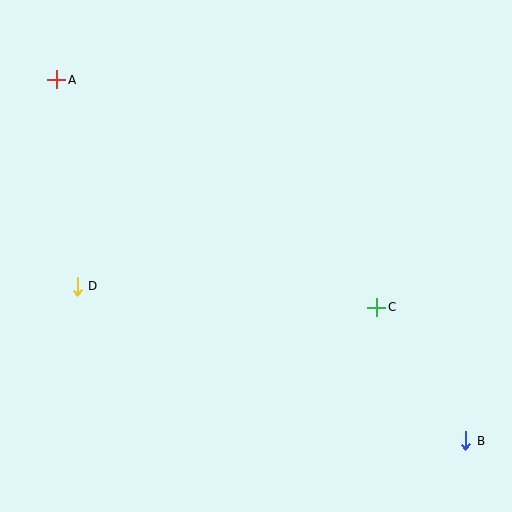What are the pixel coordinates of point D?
Point D is at (77, 286).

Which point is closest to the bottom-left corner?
Point D is closest to the bottom-left corner.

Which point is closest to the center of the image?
Point C at (377, 307) is closest to the center.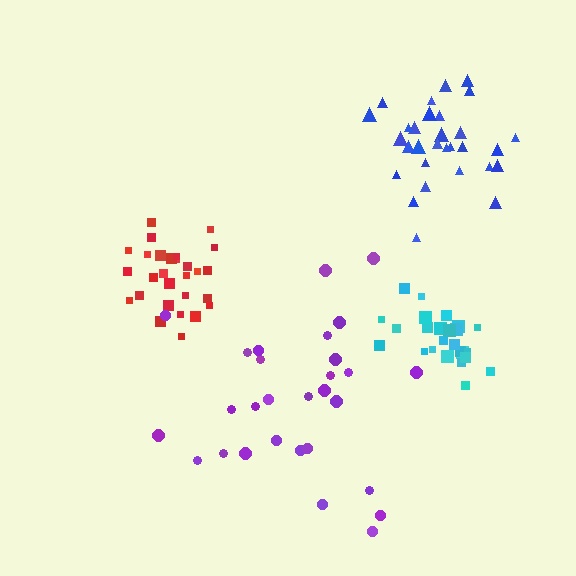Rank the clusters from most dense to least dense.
cyan, red, blue, purple.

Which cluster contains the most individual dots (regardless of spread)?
Blue (30).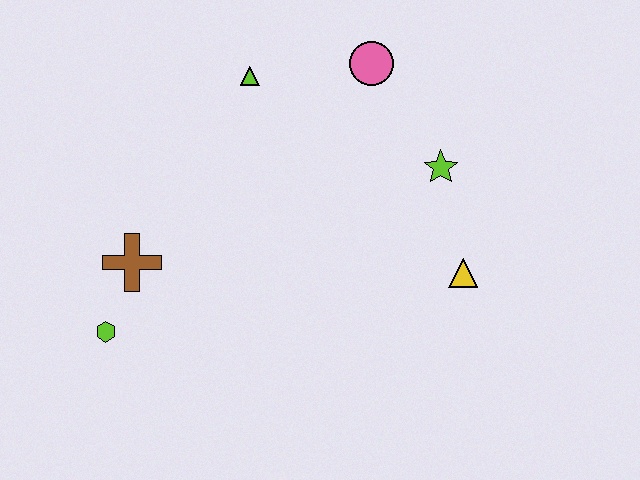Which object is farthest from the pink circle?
The lime hexagon is farthest from the pink circle.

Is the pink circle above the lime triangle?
Yes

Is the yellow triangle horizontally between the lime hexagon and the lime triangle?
No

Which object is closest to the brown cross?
The lime hexagon is closest to the brown cross.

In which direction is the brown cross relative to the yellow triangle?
The brown cross is to the left of the yellow triangle.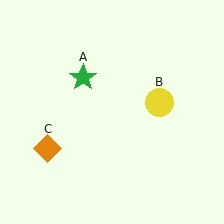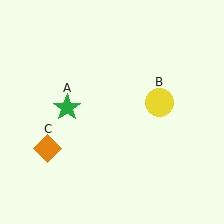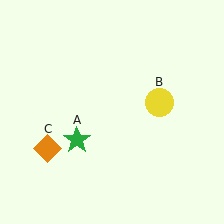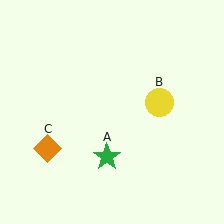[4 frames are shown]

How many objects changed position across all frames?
1 object changed position: green star (object A).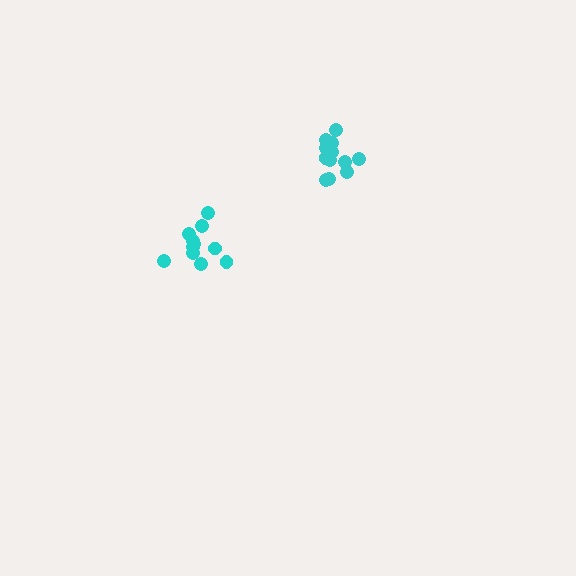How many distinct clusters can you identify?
There are 2 distinct clusters.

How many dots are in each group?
Group 1: 11 dots, Group 2: 13 dots (24 total).